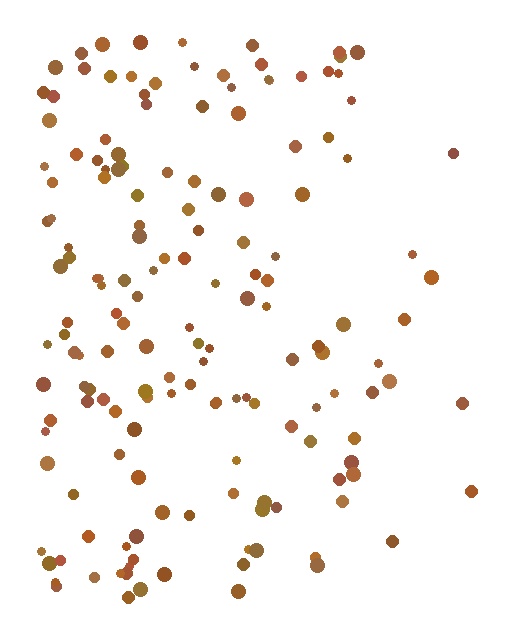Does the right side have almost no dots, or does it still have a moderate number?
Still a moderate number, just noticeably fewer than the left.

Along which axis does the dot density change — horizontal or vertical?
Horizontal.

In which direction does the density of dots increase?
From right to left, with the left side densest.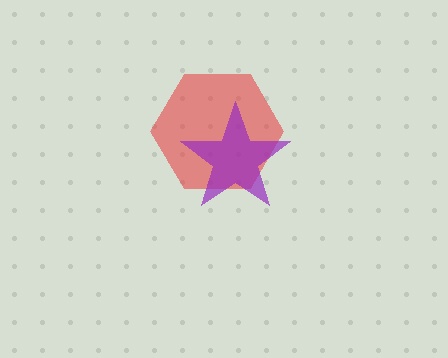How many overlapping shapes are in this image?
There are 2 overlapping shapes in the image.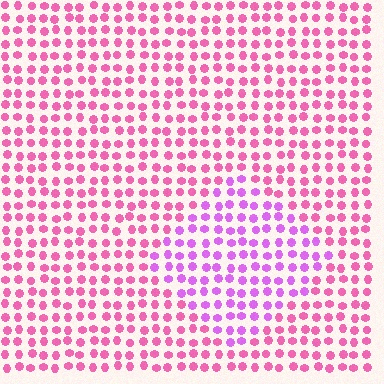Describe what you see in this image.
The image is filled with small pink elements in a uniform arrangement. A diamond-shaped region is visible where the elements are tinted to a slightly different hue, forming a subtle color boundary.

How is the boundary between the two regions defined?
The boundary is defined purely by a slight shift in hue (about 35 degrees). Spacing, size, and orientation are identical on both sides.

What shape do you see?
I see a diamond.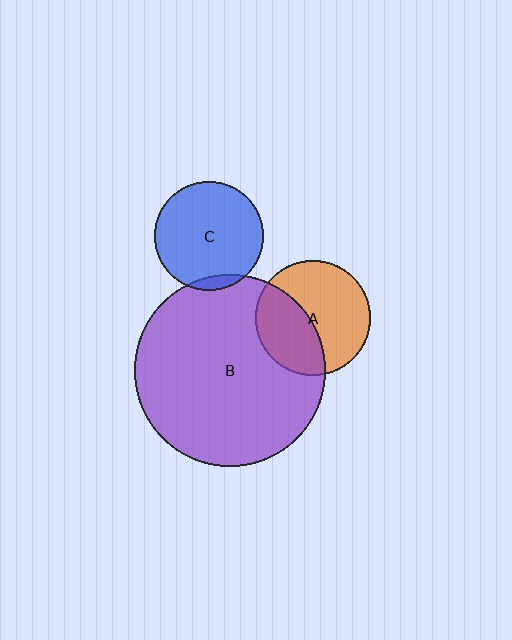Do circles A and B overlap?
Yes.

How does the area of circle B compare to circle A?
Approximately 2.8 times.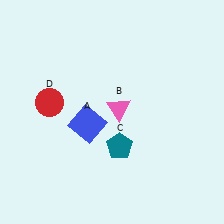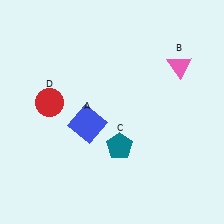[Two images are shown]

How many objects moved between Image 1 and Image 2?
1 object moved between the two images.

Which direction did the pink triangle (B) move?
The pink triangle (B) moved right.